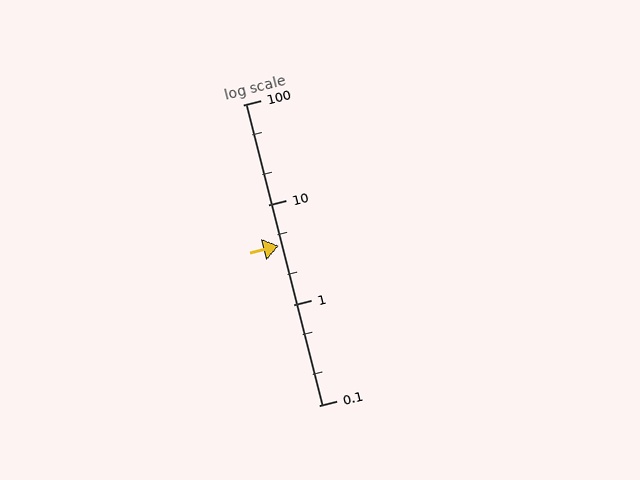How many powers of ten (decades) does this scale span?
The scale spans 3 decades, from 0.1 to 100.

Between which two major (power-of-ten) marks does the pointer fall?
The pointer is between 1 and 10.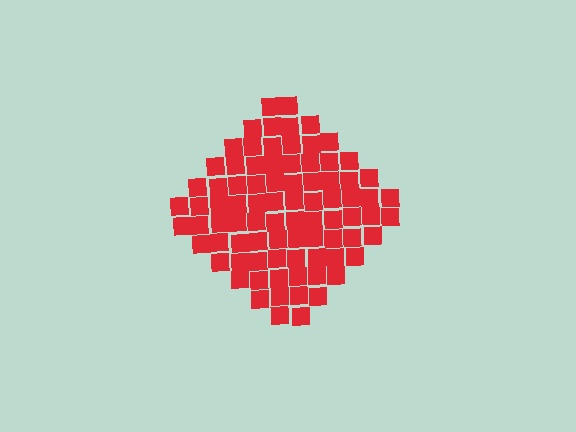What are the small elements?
The small elements are squares.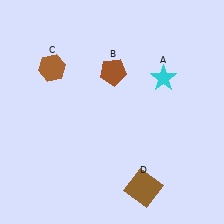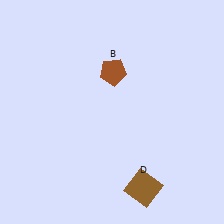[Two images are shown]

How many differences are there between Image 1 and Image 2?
There are 2 differences between the two images.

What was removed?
The cyan star (A), the brown hexagon (C) were removed in Image 2.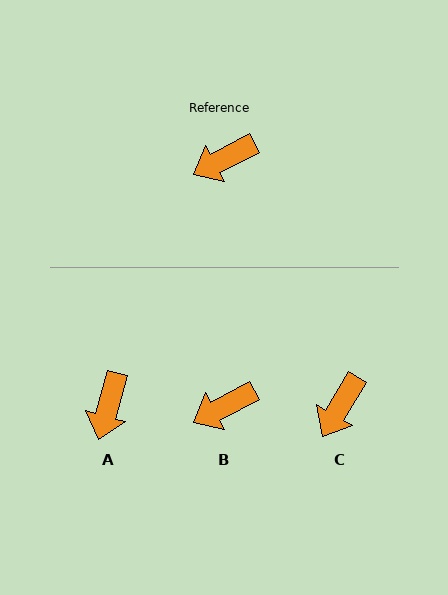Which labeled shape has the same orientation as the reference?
B.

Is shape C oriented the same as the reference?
No, it is off by about 32 degrees.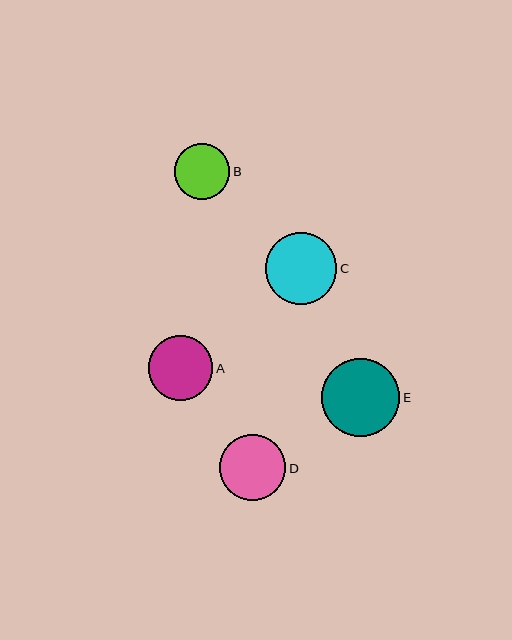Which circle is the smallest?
Circle B is the smallest with a size of approximately 56 pixels.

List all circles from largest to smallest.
From largest to smallest: E, C, D, A, B.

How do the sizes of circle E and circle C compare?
Circle E and circle C are approximately the same size.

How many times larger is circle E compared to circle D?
Circle E is approximately 1.2 times the size of circle D.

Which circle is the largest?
Circle E is the largest with a size of approximately 78 pixels.